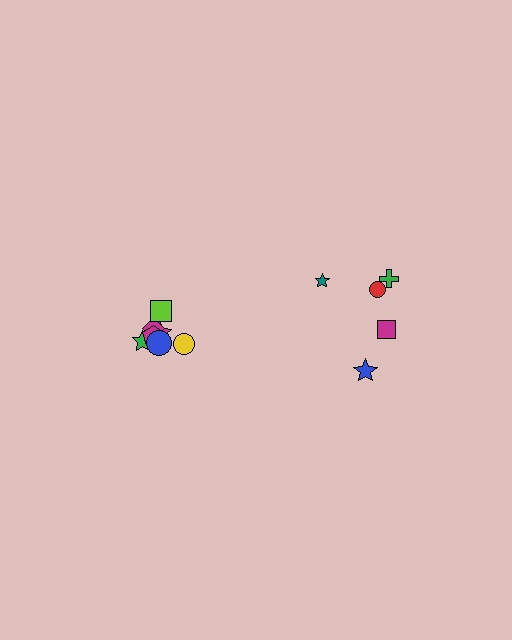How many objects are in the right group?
There are 5 objects.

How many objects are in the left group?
There are 7 objects.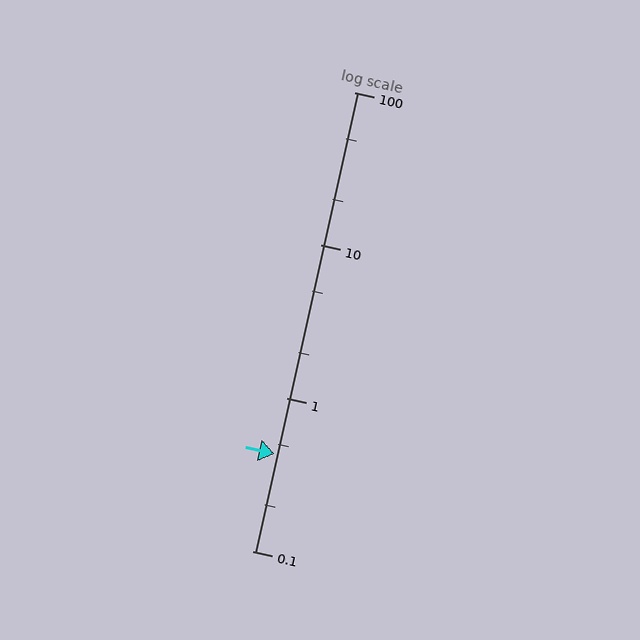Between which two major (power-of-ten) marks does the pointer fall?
The pointer is between 0.1 and 1.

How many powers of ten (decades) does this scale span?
The scale spans 3 decades, from 0.1 to 100.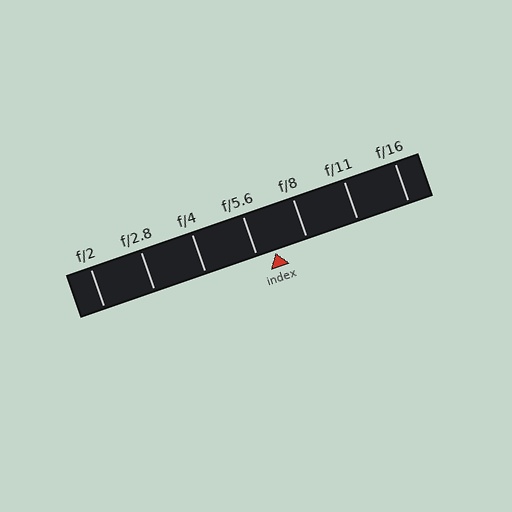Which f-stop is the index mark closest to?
The index mark is closest to f/5.6.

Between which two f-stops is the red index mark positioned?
The index mark is between f/5.6 and f/8.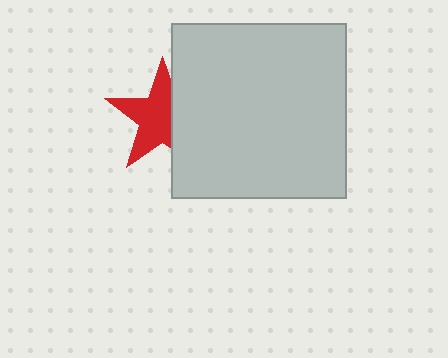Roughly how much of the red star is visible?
About half of it is visible (roughly 65%).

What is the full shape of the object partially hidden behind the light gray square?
The partially hidden object is a red star.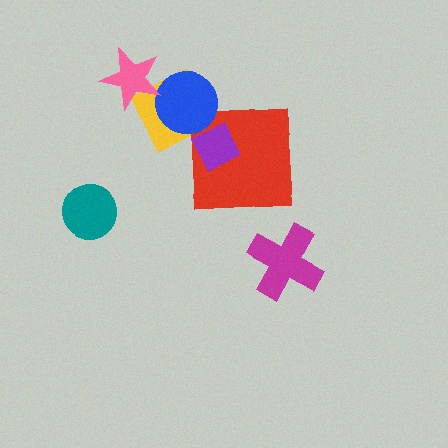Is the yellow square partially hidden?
Yes, it is partially covered by another shape.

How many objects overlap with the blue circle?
1 object overlaps with the blue circle.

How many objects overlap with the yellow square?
2 objects overlap with the yellow square.